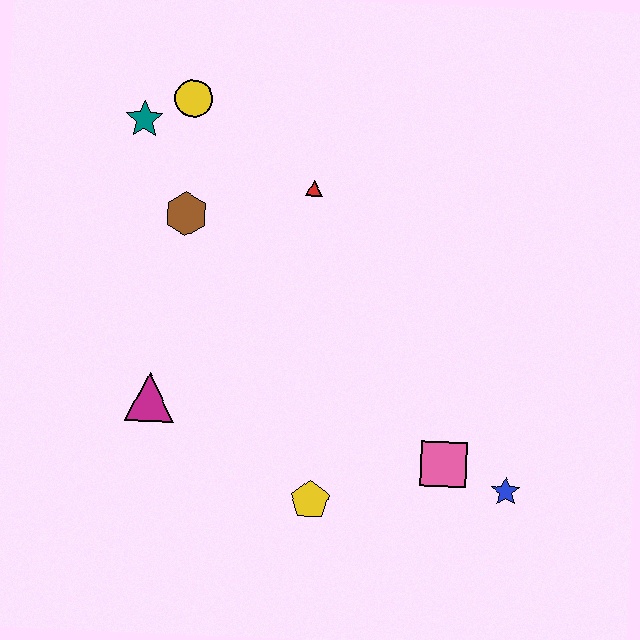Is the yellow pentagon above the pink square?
No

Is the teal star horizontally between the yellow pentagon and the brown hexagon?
No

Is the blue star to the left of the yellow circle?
No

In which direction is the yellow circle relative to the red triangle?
The yellow circle is to the left of the red triangle.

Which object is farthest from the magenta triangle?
The blue star is farthest from the magenta triangle.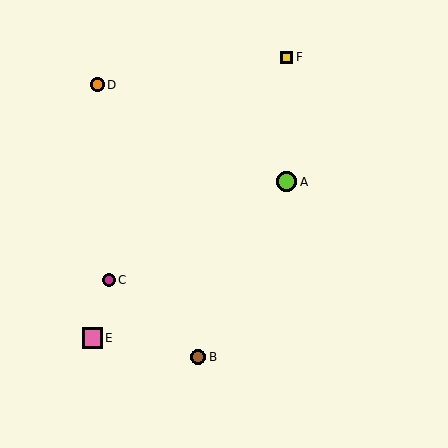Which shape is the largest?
The pink square (labeled E) is the largest.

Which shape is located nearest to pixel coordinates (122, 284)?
The magenta circle (labeled C) at (109, 280) is nearest to that location.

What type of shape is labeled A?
Shape A is a lime circle.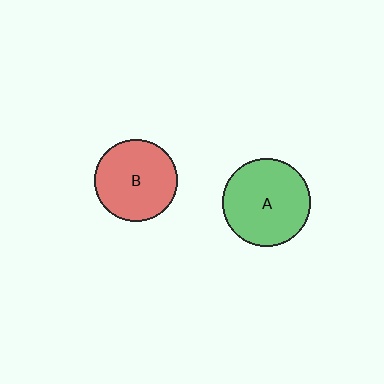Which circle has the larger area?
Circle A (green).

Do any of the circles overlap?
No, none of the circles overlap.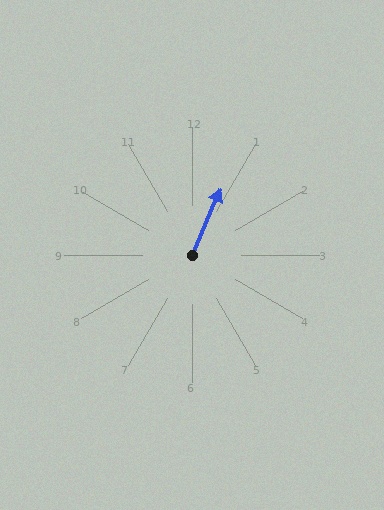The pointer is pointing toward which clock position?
Roughly 1 o'clock.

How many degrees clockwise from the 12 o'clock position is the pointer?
Approximately 23 degrees.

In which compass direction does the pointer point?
Northeast.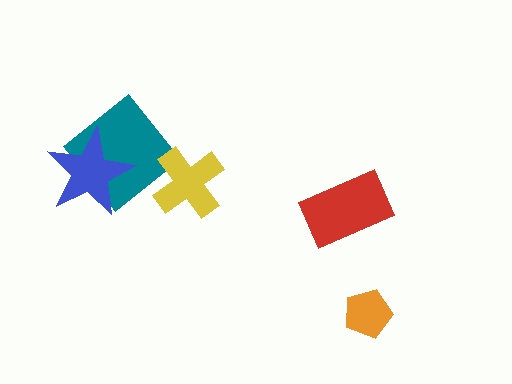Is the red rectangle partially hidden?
No, no other shape covers it.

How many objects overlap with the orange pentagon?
0 objects overlap with the orange pentagon.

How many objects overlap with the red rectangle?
0 objects overlap with the red rectangle.